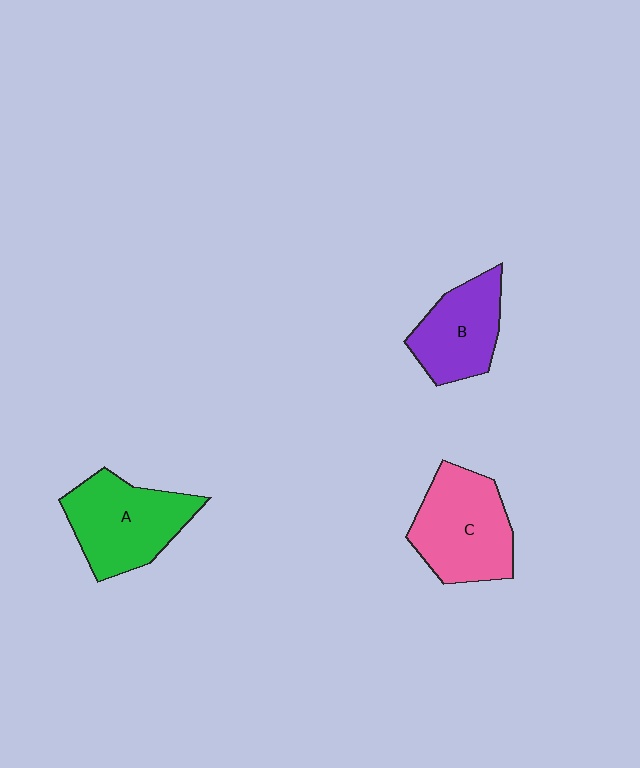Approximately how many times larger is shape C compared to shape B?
Approximately 1.3 times.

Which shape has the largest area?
Shape C (pink).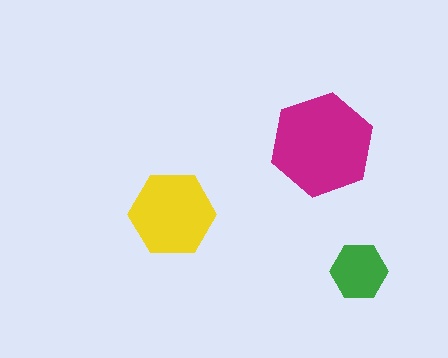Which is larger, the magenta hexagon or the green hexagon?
The magenta one.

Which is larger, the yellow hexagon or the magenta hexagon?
The magenta one.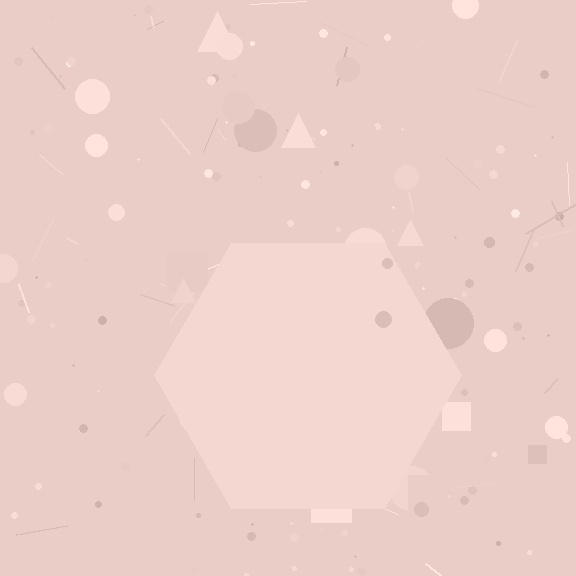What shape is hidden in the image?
A hexagon is hidden in the image.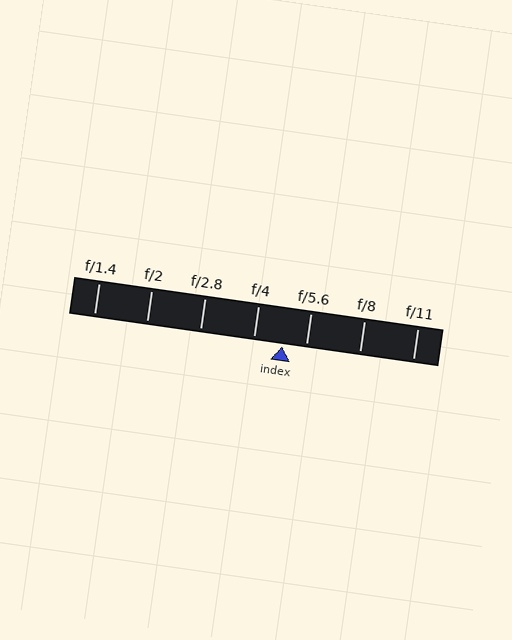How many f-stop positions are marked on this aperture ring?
There are 7 f-stop positions marked.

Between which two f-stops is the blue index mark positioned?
The index mark is between f/4 and f/5.6.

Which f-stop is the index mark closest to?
The index mark is closest to f/5.6.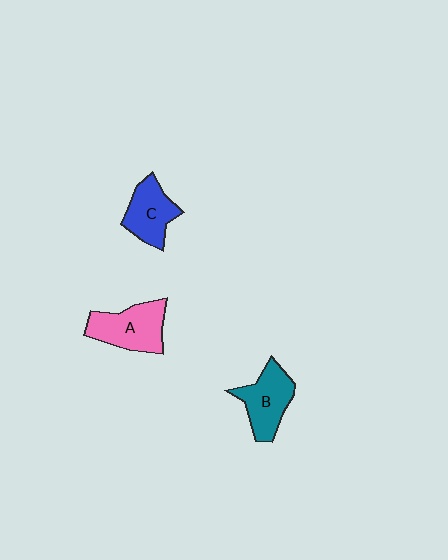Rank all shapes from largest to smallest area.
From largest to smallest: A (pink), B (teal), C (blue).